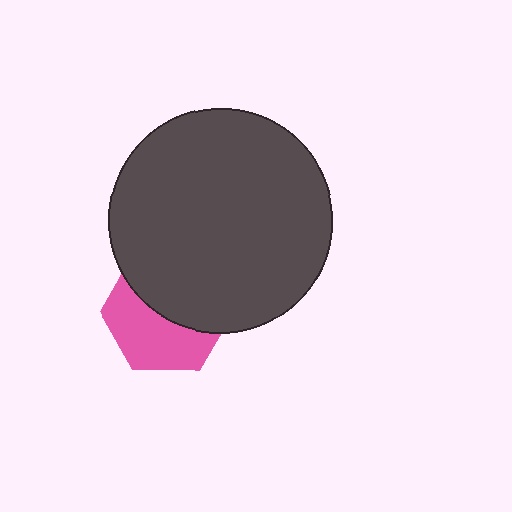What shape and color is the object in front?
The object in front is a dark gray circle.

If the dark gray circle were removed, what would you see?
You would see the complete pink hexagon.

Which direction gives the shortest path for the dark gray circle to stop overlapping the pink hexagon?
Moving up gives the shortest separation.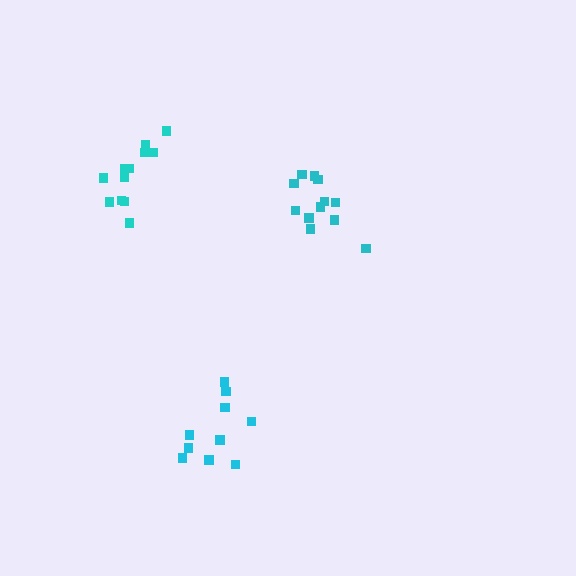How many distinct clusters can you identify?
There are 3 distinct clusters.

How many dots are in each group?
Group 1: 12 dots, Group 2: 12 dots, Group 3: 10 dots (34 total).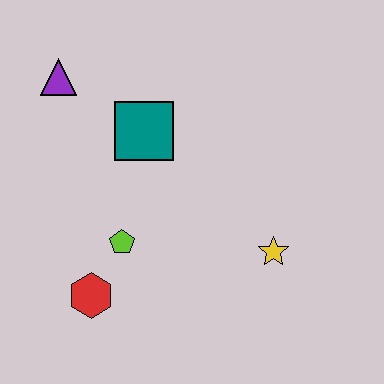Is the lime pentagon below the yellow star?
No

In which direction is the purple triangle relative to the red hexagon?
The purple triangle is above the red hexagon.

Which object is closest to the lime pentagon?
The red hexagon is closest to the lime pentagon.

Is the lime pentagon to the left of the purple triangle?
No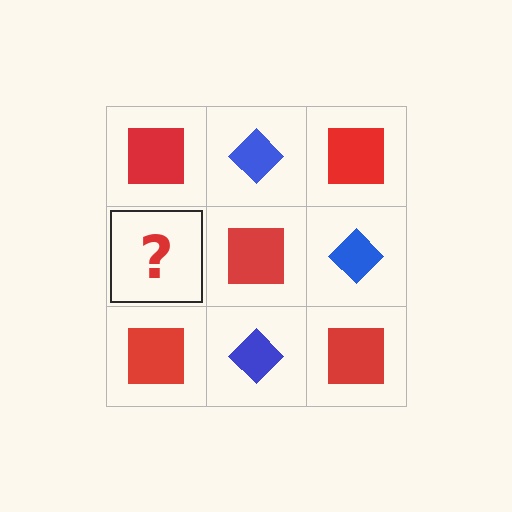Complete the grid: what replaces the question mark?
The question mark should be replaced with a blue diamond.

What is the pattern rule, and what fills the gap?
The rule is that it alternates red square and blue diamond in a checkerboard pattern. The gap should be filled with a blue diamond.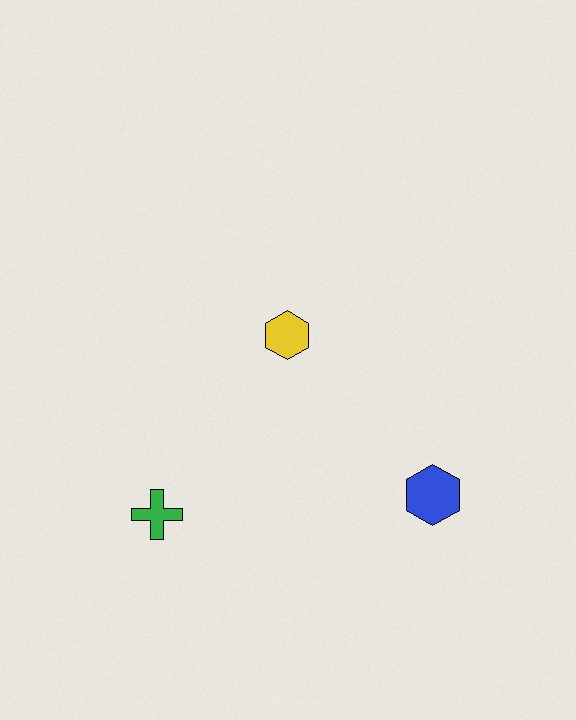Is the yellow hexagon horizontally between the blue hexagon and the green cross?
Yes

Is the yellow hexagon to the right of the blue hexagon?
No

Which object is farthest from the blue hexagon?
The green cross is farthest from the blue hexagon.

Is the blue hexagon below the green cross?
No